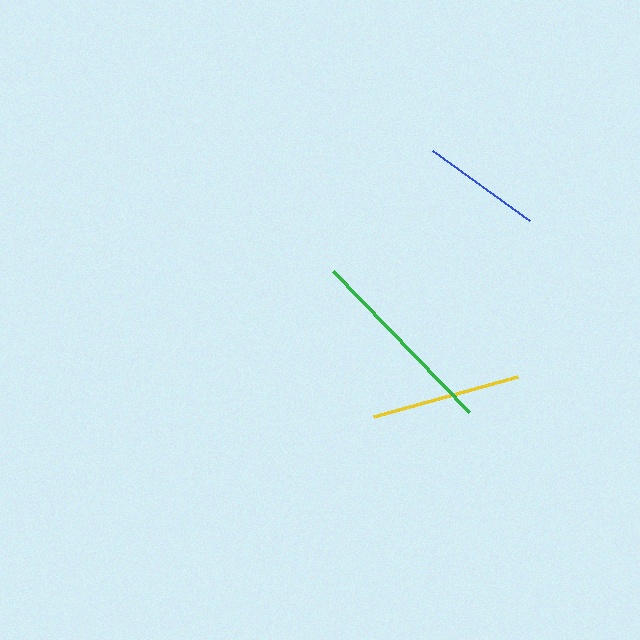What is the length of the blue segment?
The blue segment is approximately 120 pixels long.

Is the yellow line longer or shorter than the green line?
The green line is longer than the yellow line.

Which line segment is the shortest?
The blue line is the shortest at approximately 120 pixels.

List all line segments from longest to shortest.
From longest to shortest: green, yellow, blue.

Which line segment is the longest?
The green line is the longest at approximately 196 pixels.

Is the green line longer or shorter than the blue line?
The green line is longer than the blue line.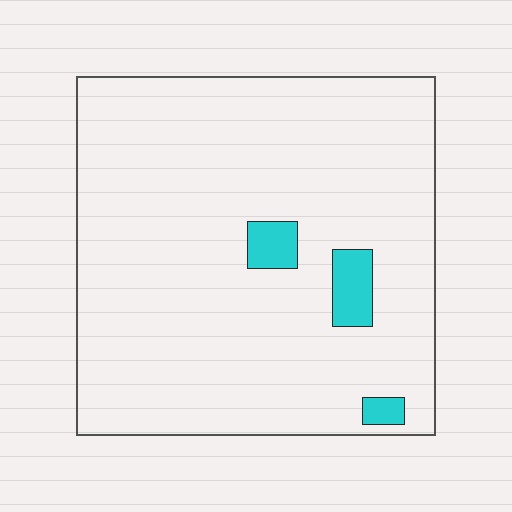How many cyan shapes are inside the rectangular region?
3.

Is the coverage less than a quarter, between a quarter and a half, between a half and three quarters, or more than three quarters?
Less than a quarter.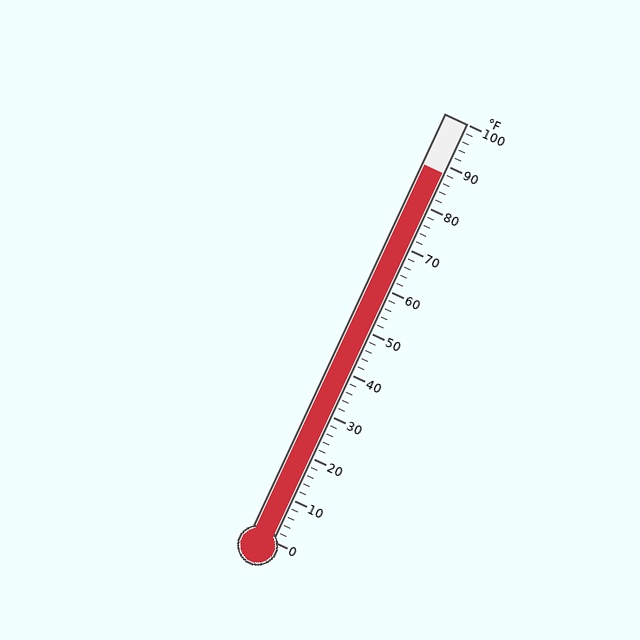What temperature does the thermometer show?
The thermometer shows approximately 88°F.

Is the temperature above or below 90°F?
The temperature is below 90°F.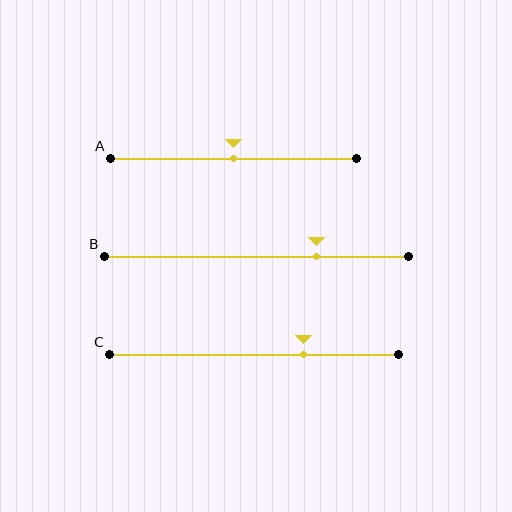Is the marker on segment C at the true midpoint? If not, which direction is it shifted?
No, the marker on segment C is shifted to the right by about 17% of the segment length.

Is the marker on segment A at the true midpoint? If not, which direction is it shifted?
Yes, the marker on segment A is at the true midpoint.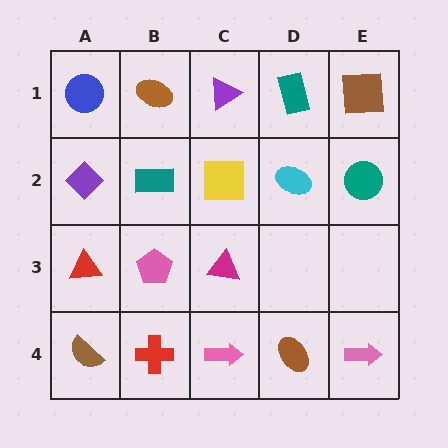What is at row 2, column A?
A purple diamond.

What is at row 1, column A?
A blue circle.